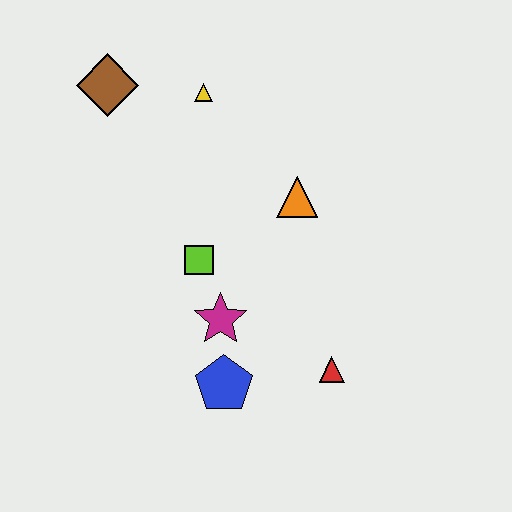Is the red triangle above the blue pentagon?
Yes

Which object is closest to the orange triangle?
The lime square is closest to the orange triangle.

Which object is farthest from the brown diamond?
The red triangle is farthest from the brown diamond.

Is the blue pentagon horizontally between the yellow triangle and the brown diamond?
No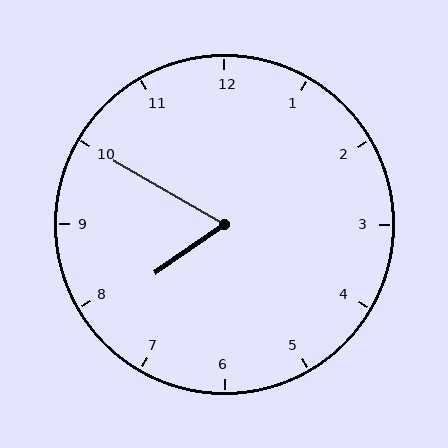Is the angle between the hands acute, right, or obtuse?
It is acute.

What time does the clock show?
7:50.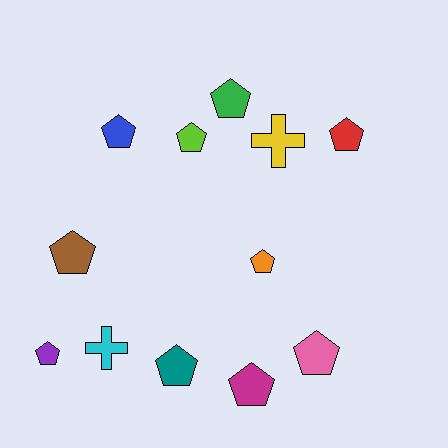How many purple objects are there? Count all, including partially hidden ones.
There is 1 purple object.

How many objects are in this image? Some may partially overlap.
There are 12 objects.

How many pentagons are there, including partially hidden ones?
There are 10 pentagons.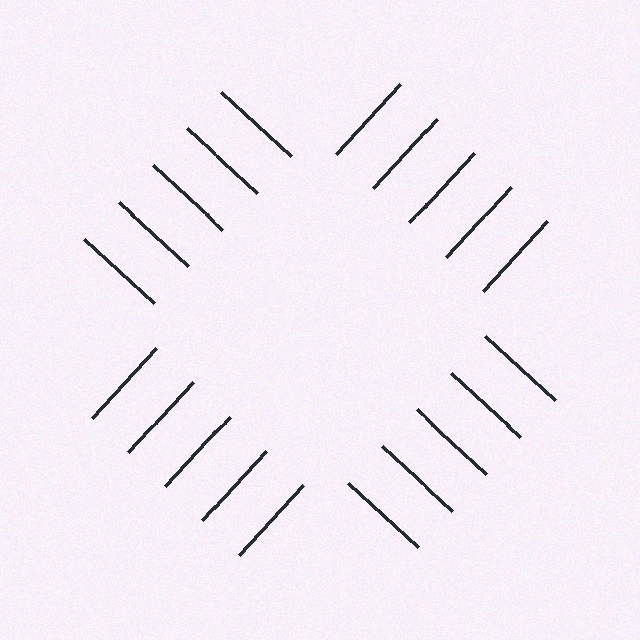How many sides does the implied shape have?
4 sides — the line-ends trace a square.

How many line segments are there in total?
20 — 5 along each of the 4 edges.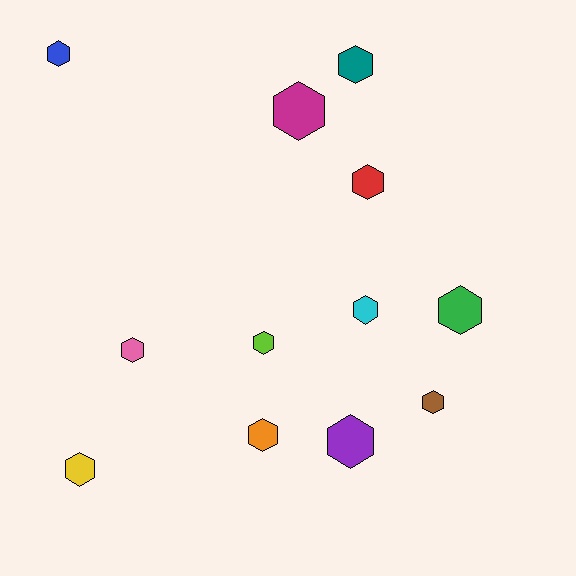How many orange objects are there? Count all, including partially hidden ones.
There is 1 orange object.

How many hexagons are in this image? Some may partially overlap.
There are 12 hexagons.